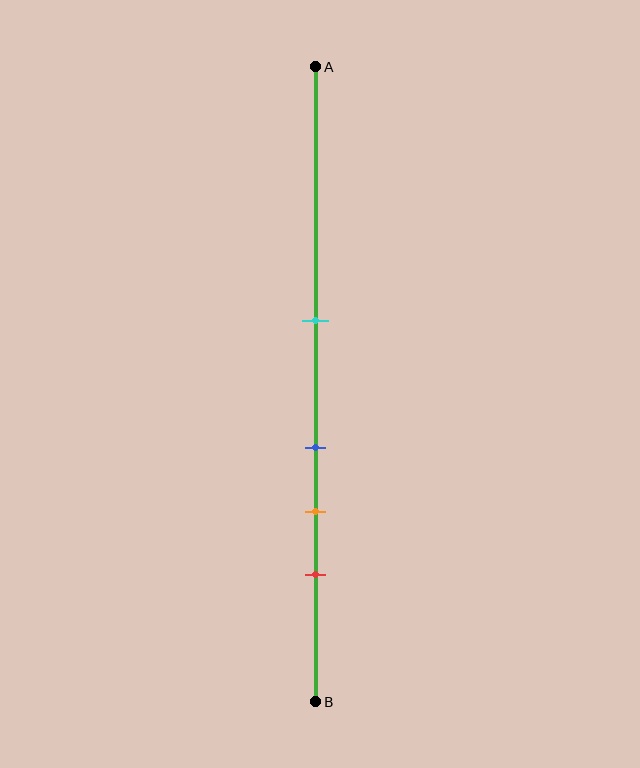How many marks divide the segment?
There are 4 marks dividing the segment.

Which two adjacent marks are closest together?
The blue and orange marks are the closest adjacent pair.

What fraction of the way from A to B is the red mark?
The red mark is approximately 80% (0.8) of the way from A to B.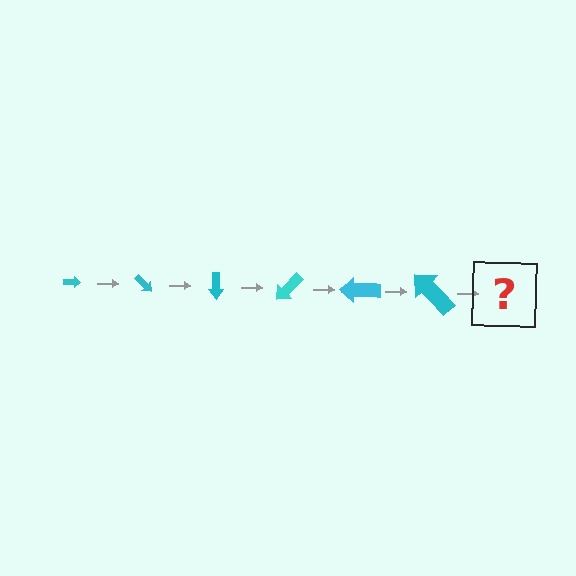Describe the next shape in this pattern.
It should be an arrow, larger than the previous one and rotated 270 degrees from the start.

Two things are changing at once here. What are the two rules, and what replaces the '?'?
The two rules are that the arrow grows larger each step and it rotates 45 degrees each step. The '?' should be an arrow, larger than the previous one and rotated 270 degrees from the start.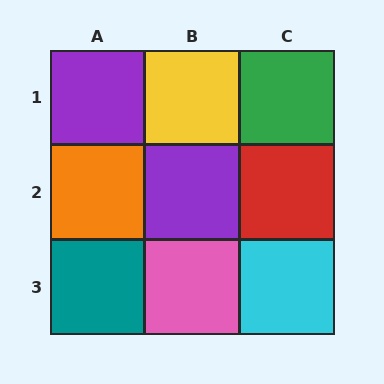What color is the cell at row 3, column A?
Teal.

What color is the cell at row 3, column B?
Pink.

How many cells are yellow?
1 cell is yellow.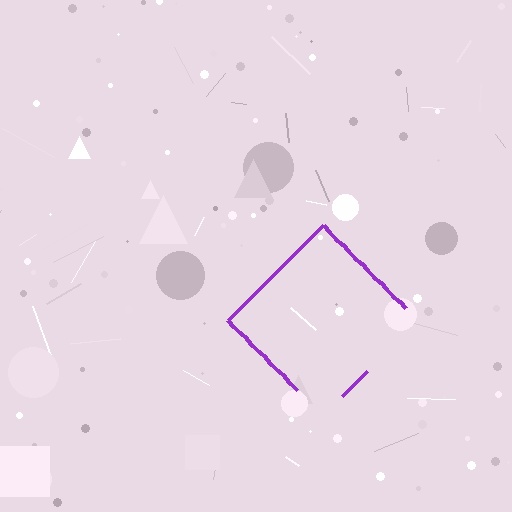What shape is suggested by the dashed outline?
The dashed outline suggests a diamond.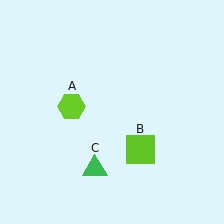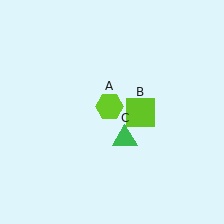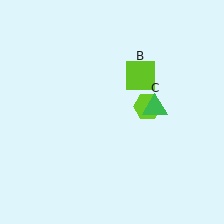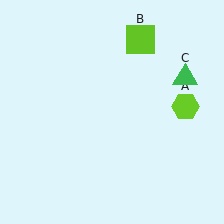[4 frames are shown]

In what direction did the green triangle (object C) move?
The green triangle (object C) moved up and to the right.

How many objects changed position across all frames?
3 objects changed position: lime hexagon (object A), lime square (object B), green triangle (object C).